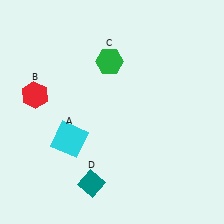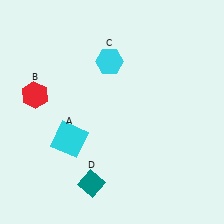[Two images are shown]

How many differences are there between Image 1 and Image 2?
There is 1 difference between the two images.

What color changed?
The hexagon (C) changed from green in Image 1 to cyan in Image 2.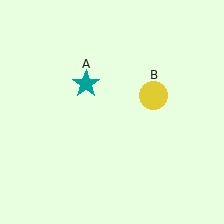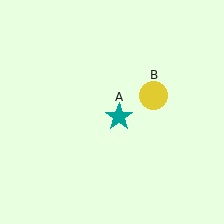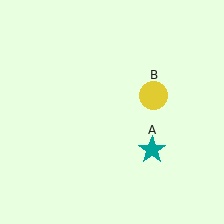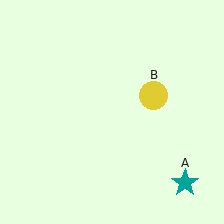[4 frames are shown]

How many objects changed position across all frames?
1 object changed position: teal star (object A).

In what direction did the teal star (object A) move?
The teal star (object A) moved down and to the right.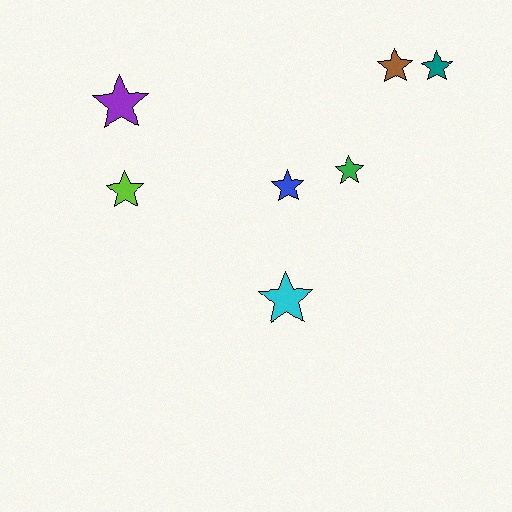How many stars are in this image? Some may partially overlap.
There are 7 stars.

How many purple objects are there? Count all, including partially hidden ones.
There is 1 purple object.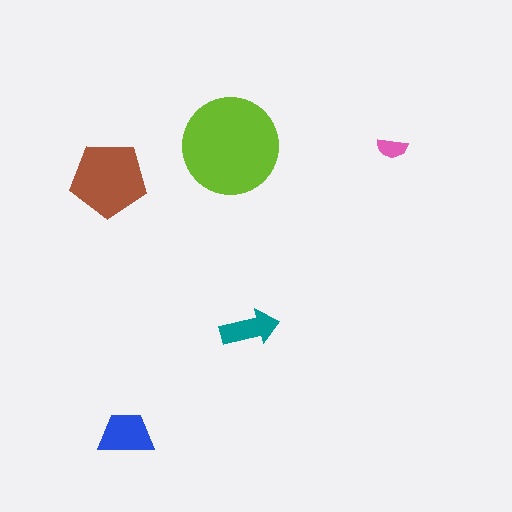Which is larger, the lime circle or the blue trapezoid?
The lime circle.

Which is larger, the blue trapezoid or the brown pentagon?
The brown pentagon.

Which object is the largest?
The lime circle.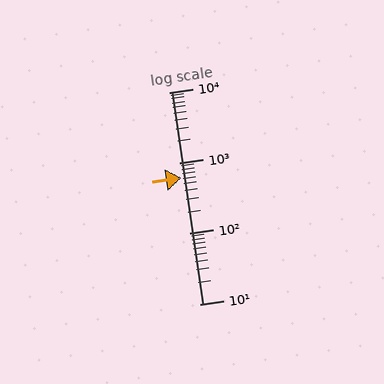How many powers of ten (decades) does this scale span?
The scale spans 3 decades, from 10 to 10000.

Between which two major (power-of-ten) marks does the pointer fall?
The pointer is between 100 and 1000.